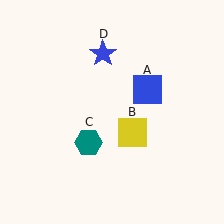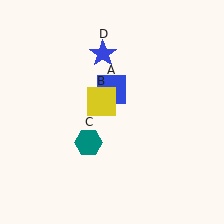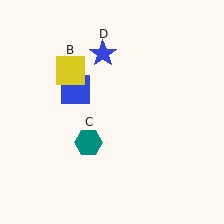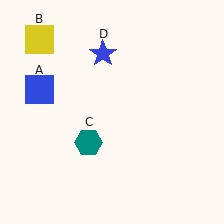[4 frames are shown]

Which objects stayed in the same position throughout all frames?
Teal hexagon (object C) and blue star (object D) remained stationary.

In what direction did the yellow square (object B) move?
The yellow square (object B) moved up and to the left.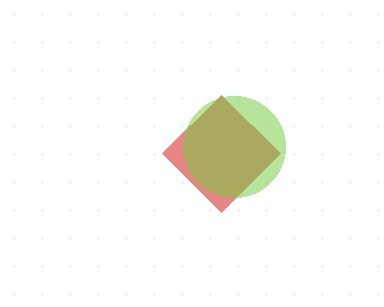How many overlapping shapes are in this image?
There are 2 overlapping shapes in the image.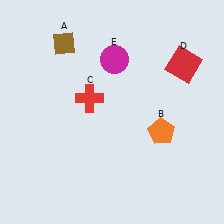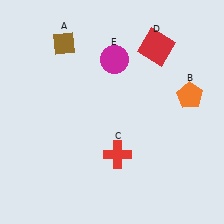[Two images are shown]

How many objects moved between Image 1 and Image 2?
3 objects moved between the two images.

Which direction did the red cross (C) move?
The red cross (C) moved down.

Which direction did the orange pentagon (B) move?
The orange pentagon (B) moved up.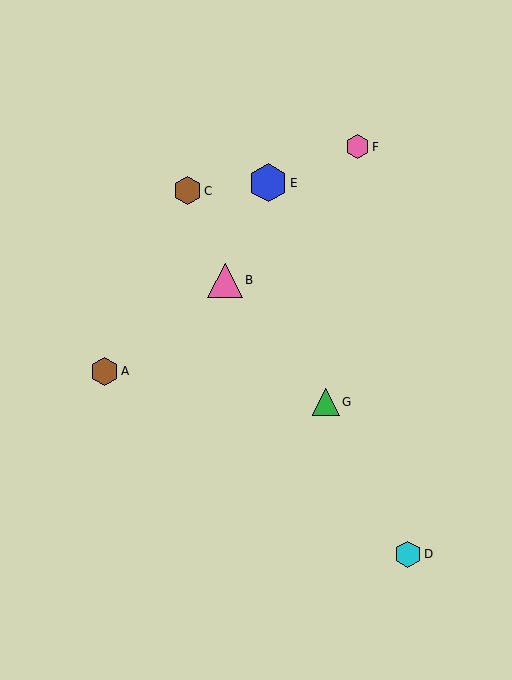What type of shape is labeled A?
Shape A is a brown hexagon.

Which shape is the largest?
The blue hexagon (labeled E) is the largest.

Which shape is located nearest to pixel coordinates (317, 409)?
The green triangle (labeled G) at (326, 402) is nearest to that location.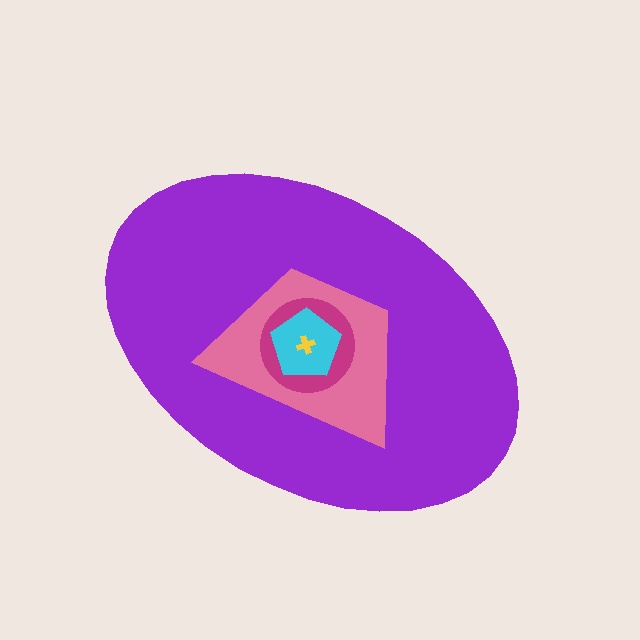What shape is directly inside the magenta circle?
The cyan pentagon.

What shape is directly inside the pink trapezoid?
The magenta circle.